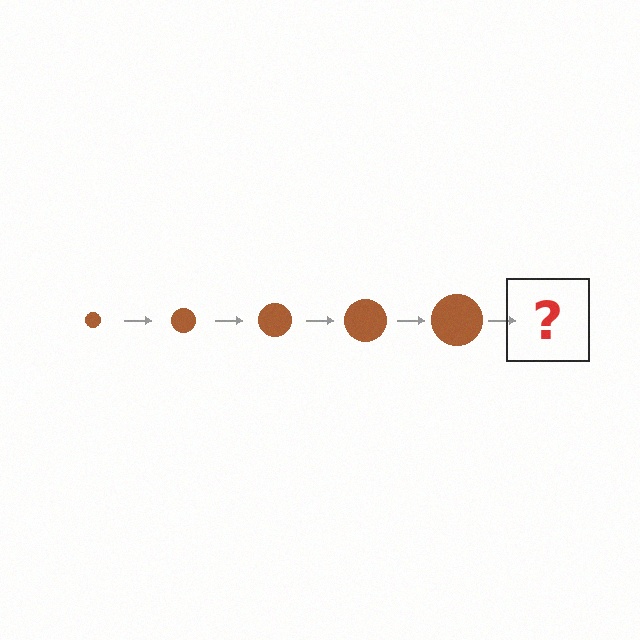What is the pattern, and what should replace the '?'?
The pattern is that the circle gets progressively larger each step. The '?' should be a brown circle, larger than the previous one.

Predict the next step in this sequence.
The next step is a brown circle, larger than the previous one.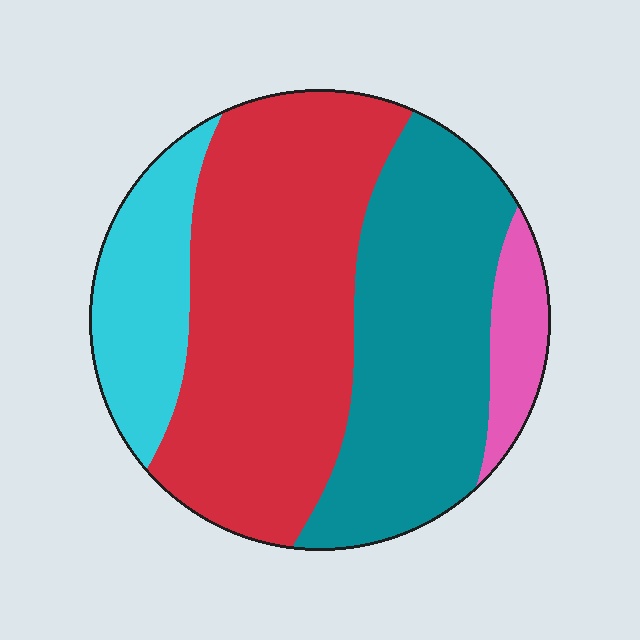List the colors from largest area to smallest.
From largest to smallest: red, teal, cyan, pink.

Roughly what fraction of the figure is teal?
Teal takes up about one third (1/3) of the figure.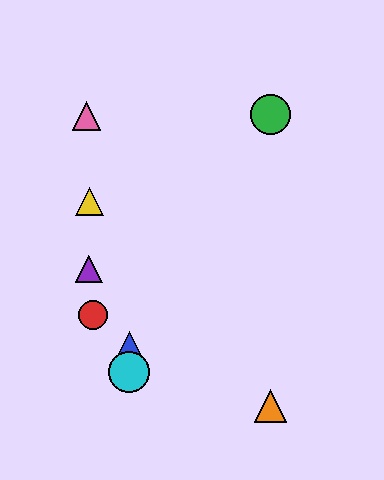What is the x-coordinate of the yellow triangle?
The yellow triangle is at x≈90.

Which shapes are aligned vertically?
The blue triangle, the cyan circle are aligned vertically.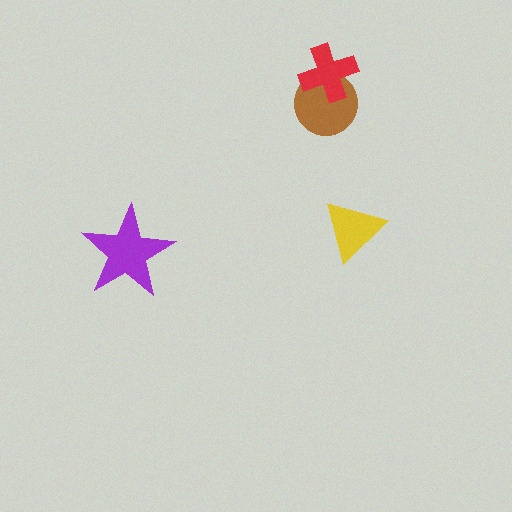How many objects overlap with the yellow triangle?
0 objects overlap with the yellow triangle.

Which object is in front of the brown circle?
The red cross is in front of the brown circle.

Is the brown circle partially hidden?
Yes, it is partially covered by another shape.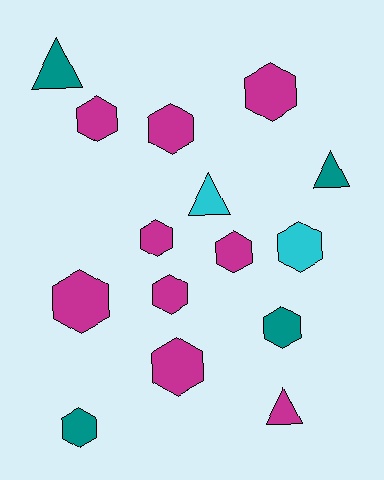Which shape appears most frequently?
Hexagon, with 11 objects.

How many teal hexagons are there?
There are 2 teal hexagons.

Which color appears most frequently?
Magenta, with 9 objects.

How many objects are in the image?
There are 15 objects.